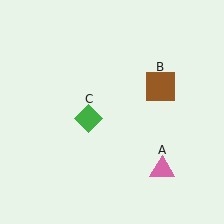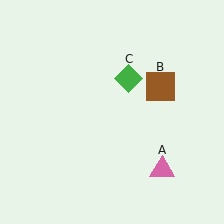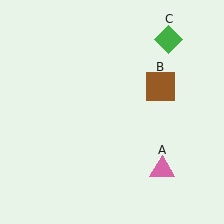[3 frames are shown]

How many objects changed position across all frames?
1 object changed position: green diamond (object C).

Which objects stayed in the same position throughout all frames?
Pink triangle (object A) and brown square (object B) remained stationary.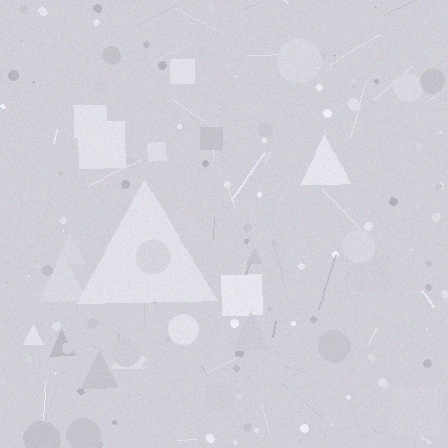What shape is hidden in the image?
A triangle is hidden in the image.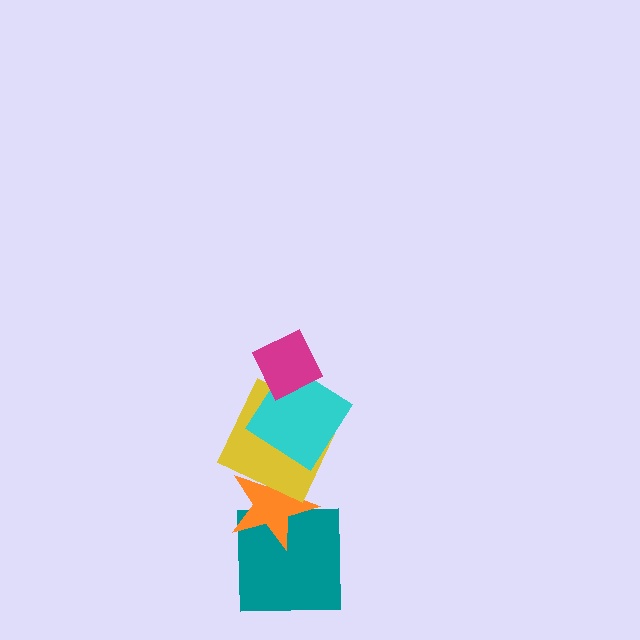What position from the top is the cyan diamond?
The cyan diamond is 2nd from the top.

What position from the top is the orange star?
The orange star is 4th from the top.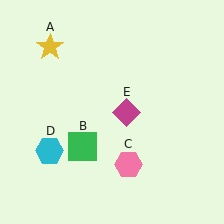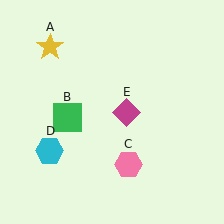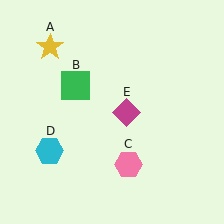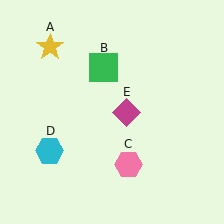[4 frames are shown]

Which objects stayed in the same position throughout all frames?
Yellow star (object A) and pink hexagon (object C) and cyan hexagon (object D) and magenta diamond (object E) remained stationary.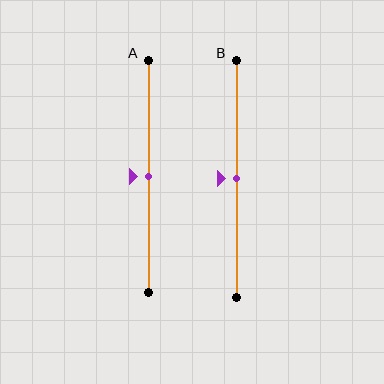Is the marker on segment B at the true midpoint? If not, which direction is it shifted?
Yes, the marker on segment B is at the true midpoint.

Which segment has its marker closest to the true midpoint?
Segment A has its marker closest to the true midpoint.